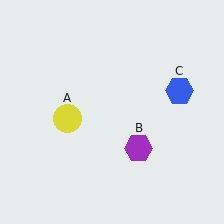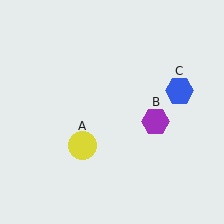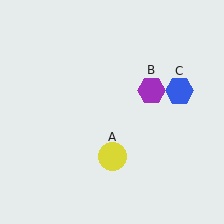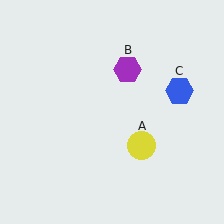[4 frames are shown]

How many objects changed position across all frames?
2 objects changed position: yellow circle (object A), purple hexagon (object B).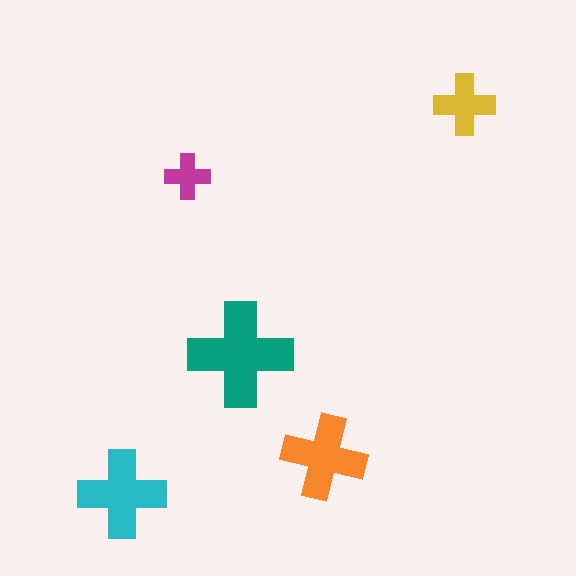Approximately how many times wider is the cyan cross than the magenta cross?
About 2 times wider.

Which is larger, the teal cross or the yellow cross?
The teal one.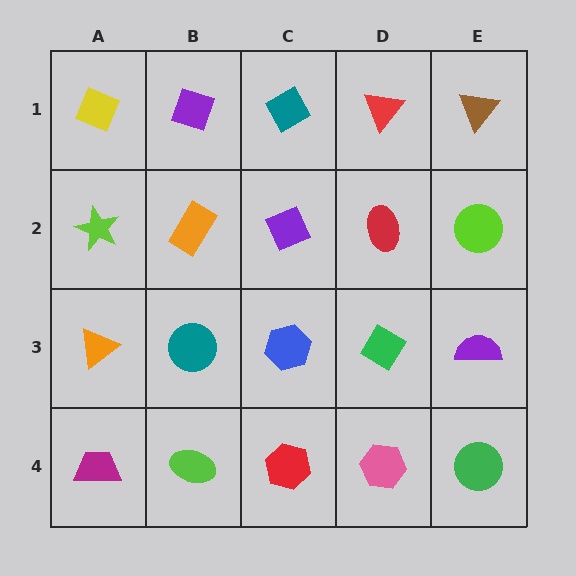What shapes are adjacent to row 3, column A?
A lime star (row 2, column A), a magenta trapezoid (row 4, column A), a teal circle (row 3, column B).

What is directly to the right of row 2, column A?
An orange rectangle.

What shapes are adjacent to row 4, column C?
A blue hexagon (row 3, column C), a lime ellipse (row 4, column B), a pink hexagon (row 4, column D).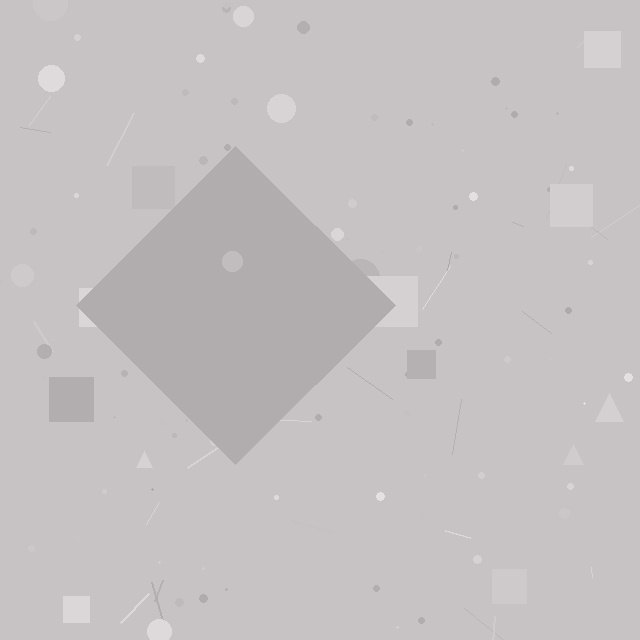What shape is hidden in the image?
A diamond is hidden in the image.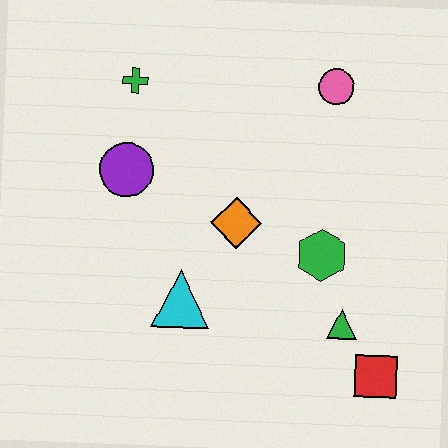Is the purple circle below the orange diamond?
No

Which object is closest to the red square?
The green triangle is closest to the red square.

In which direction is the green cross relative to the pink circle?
The green cross is to the left of the pink circle.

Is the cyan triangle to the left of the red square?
Yes